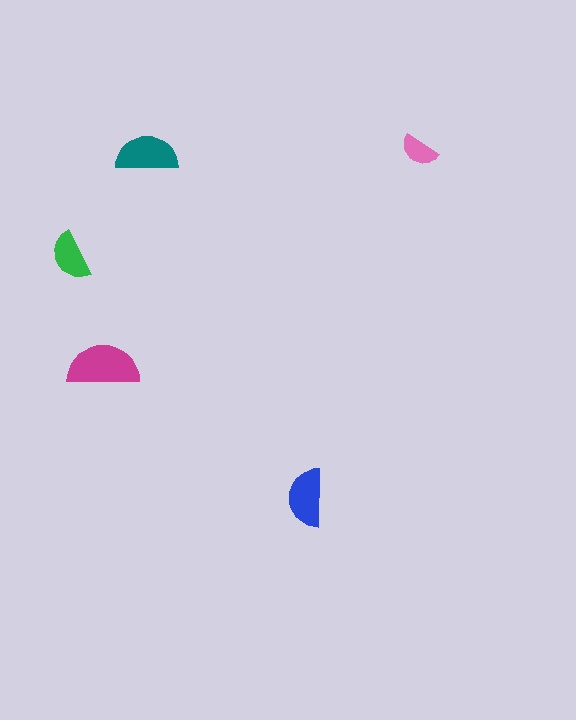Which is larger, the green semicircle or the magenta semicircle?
The magenta one.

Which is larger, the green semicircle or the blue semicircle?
The blue one.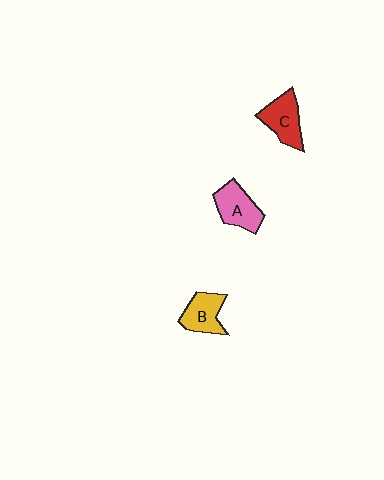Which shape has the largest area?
Shape C (red).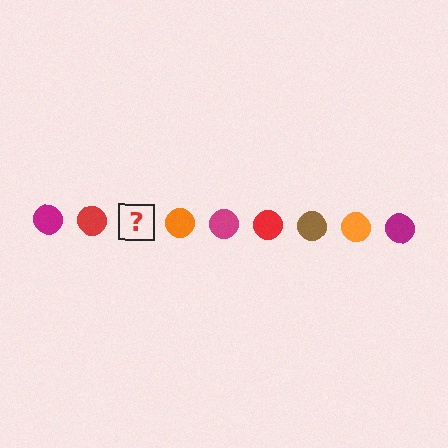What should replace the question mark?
The question mark should be replaced with a brown circle.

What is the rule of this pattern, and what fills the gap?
The rule is that the pattern cycles through magenta, red, brown, orange circles. The gap should be filled with a brown circle.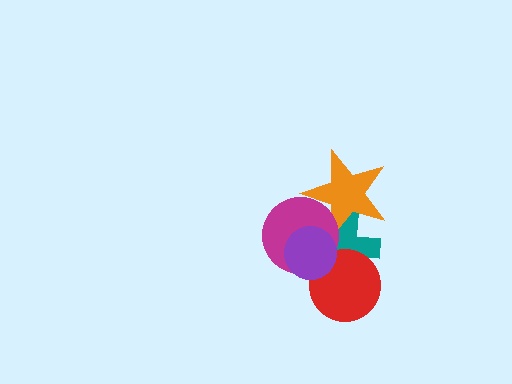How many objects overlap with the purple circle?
3 objects overlap with the purple circle.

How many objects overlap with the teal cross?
4 objects overlap with the teal cross.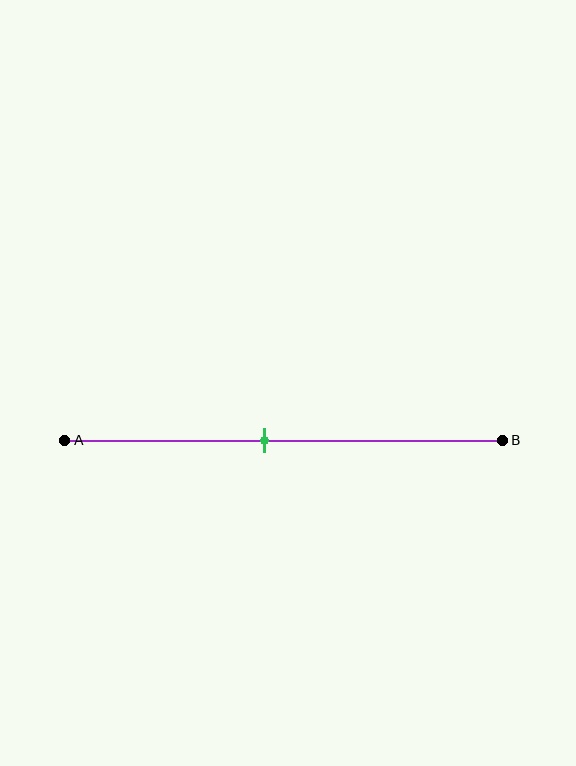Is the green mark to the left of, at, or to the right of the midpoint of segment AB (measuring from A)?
The green mark is to the left of the midpoint of segment AB.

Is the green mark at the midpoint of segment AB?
No, the mark is at about 45% from A, not at the 50% midpoint.